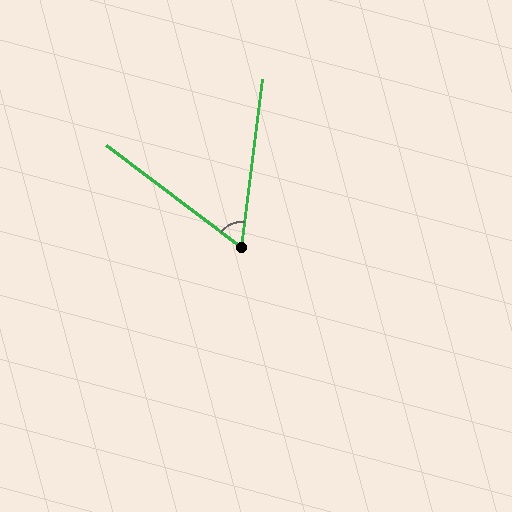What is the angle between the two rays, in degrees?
Approximately 60 degrees.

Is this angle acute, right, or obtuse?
It is acute.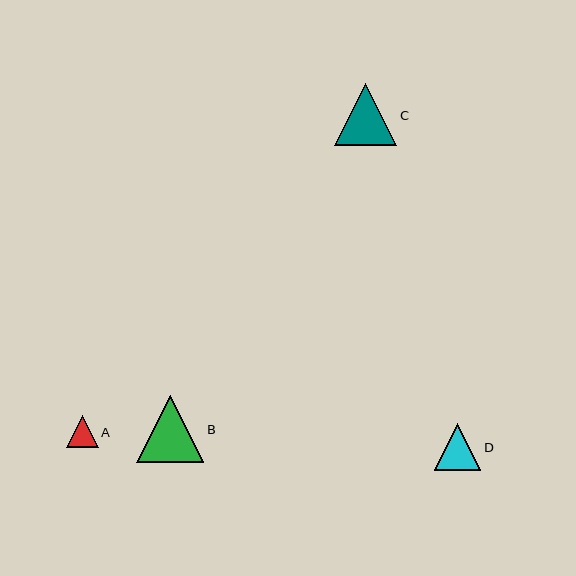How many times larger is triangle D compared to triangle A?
Triangle D is approximately 1.5 times the size of triangle A.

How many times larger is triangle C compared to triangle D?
Triangle C is approximately 1.3 times the size of triangle D.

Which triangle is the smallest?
Triangle A is the smallest with a size of approximately 32 pixels.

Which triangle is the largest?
Triangle B is the largest with a size of approximately 67 pixels.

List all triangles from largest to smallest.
From largest to smallest: B, C, D, A.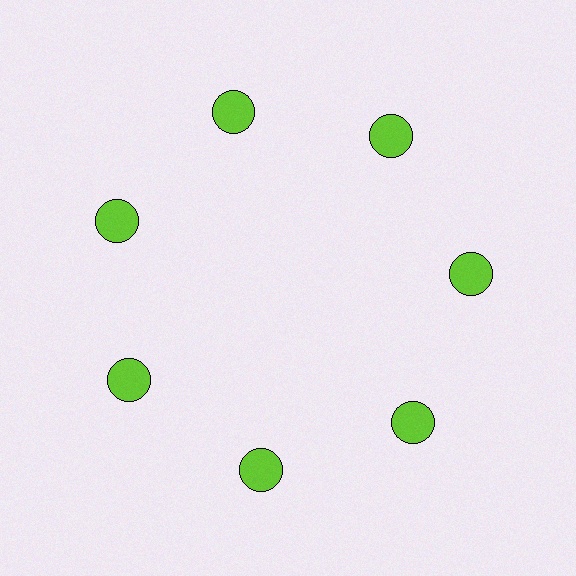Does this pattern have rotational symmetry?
Yes, this pattern has 7-fold rotational symmetry. It looks the same after rotating 51 degrees around the center.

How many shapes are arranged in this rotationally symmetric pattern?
There are 7 shapes, arranged in 7 groups of 1.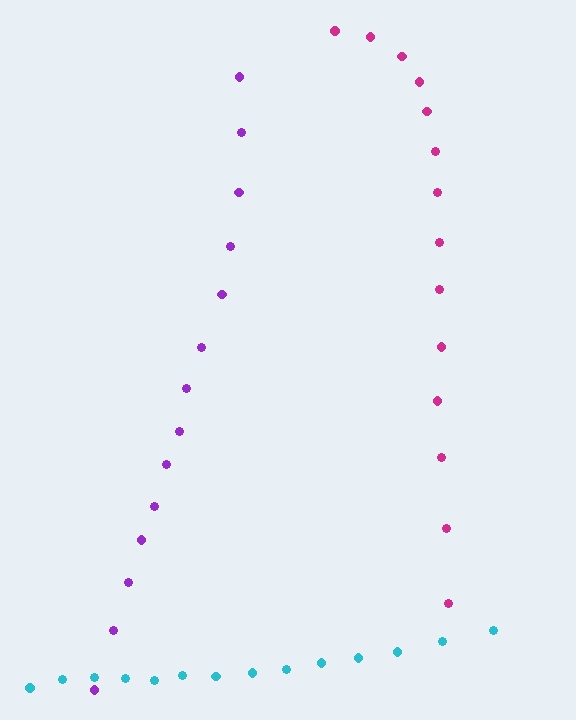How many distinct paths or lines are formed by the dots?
There are 3 distinct paths.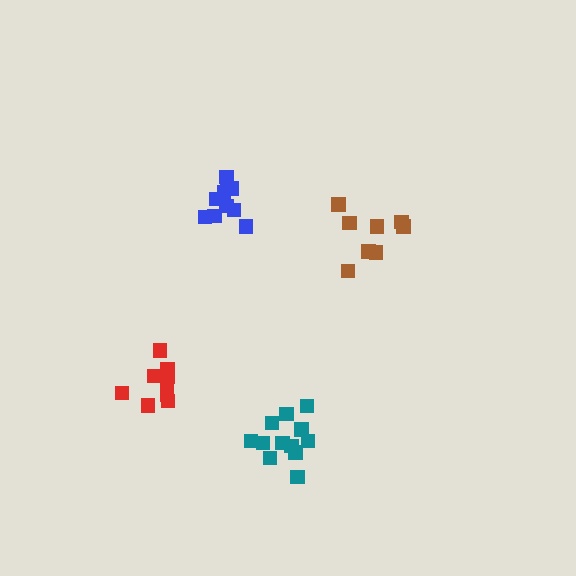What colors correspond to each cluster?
The clusters are colored: brown, red, blue, teal.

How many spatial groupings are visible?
There are 4 spatial groupings.